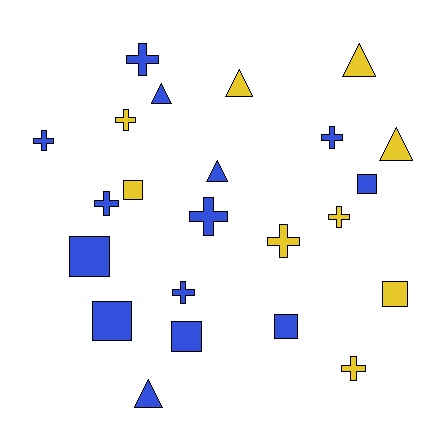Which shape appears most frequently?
Cross, with 10 objects.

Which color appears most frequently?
Blue, with 14 objects.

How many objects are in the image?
There are 23 objects.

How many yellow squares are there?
There are 2 yellow squares.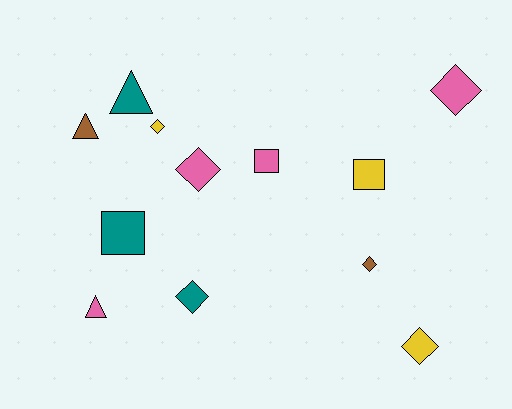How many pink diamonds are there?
There are 2 pink diamonds.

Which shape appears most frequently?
Diamond, with 6 objects.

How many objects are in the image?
There are 12 objects.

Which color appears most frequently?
Pink, with 4 objects.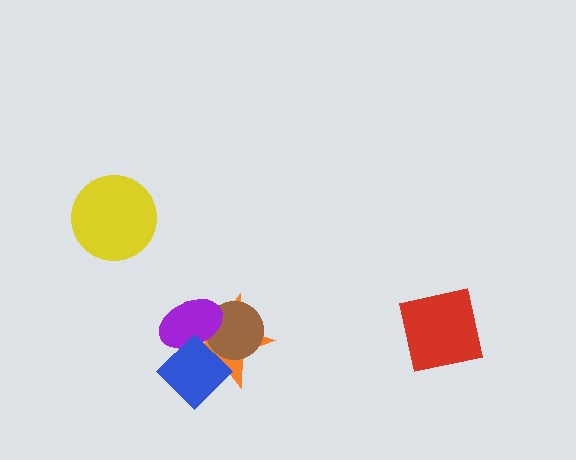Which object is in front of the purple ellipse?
The blue diamond is in front of the purple ellipse.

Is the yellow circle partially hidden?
No, no other shape covers it.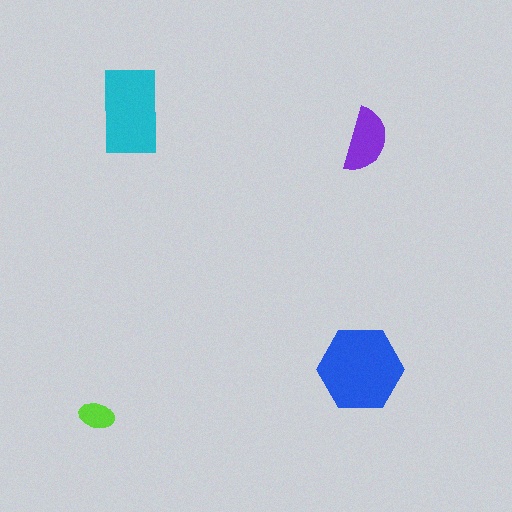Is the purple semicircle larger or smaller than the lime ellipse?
Larger.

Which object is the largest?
The blue hexagon.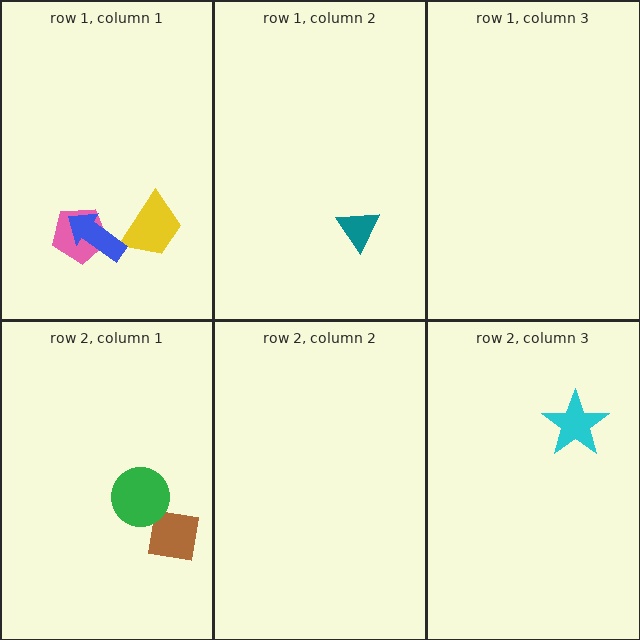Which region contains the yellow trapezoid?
The row 1, column 1 region.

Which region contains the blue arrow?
The row 1, column 1 region.